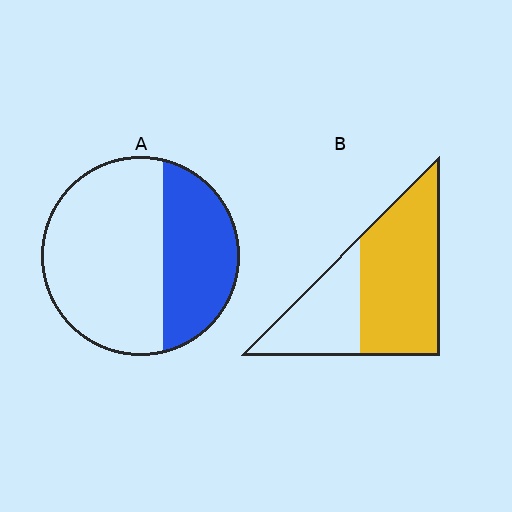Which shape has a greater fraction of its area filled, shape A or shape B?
Shape B.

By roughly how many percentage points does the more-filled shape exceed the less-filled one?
By roughly 30 percentage points (B over A).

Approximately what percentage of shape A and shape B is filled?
A is approximately 35% and B is approximately 65%.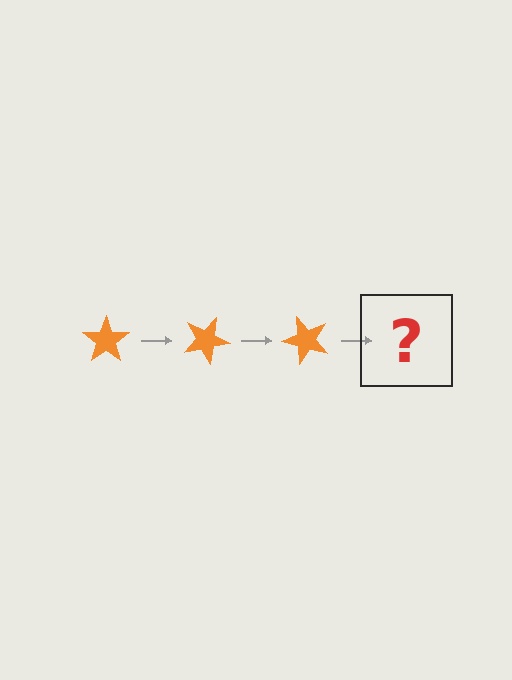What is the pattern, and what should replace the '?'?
The pattern is that the star rotates 25 degrees each step. The '?' should be an orange star rotated 75 degrees.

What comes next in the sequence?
The next element should be an orange star rotated 75 degrees.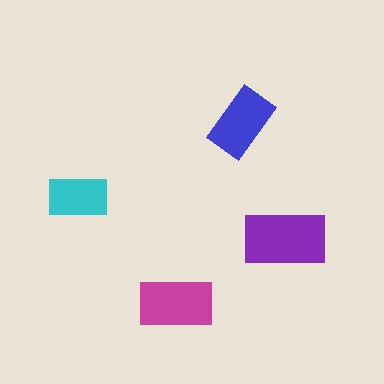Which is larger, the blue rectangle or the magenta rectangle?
The magenta one.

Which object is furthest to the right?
The purple rectangle is rightmost.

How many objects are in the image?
There are 4 objects in the image.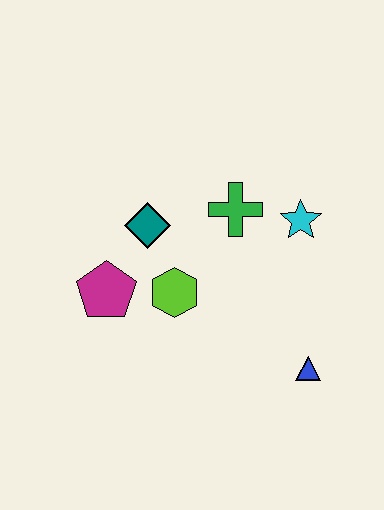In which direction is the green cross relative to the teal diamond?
The green cross is to the right of the teal diamond.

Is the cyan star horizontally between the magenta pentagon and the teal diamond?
No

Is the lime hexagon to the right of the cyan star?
No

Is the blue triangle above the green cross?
No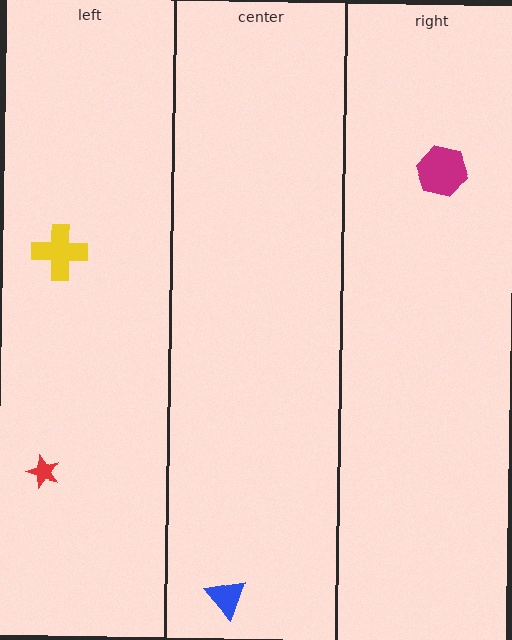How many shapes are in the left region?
2.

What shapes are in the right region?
The magenta hexagon.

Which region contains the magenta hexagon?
The right region.